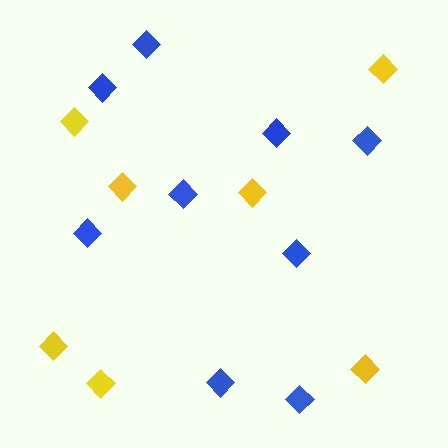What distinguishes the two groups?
There are 2 groups: one group of blue diamonds (9) and one group of yellow diamonds (7).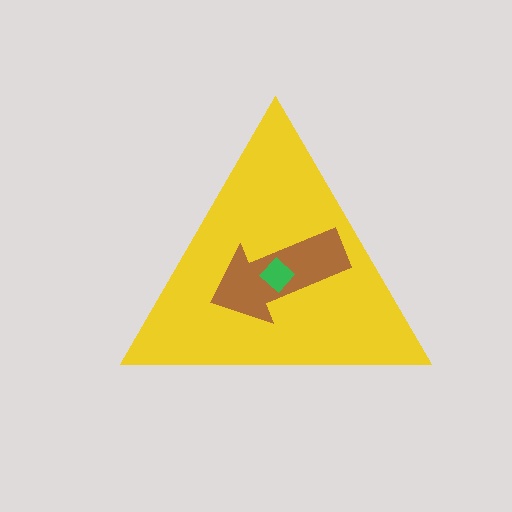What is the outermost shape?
The yellow triangle.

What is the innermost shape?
The green diamond.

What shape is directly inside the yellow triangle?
The brown arrow.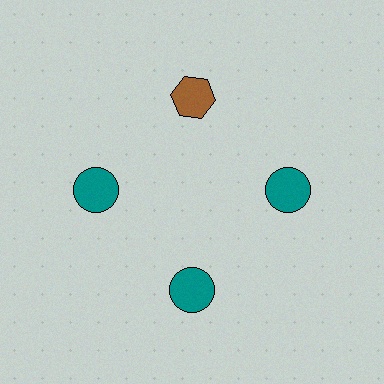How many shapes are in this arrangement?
There are 4 shapes arranged in a ring pattern.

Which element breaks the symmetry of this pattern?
The brown hexagon at roughly the 12 o'clock position breaks the symmetry. All other shapes are teal circles.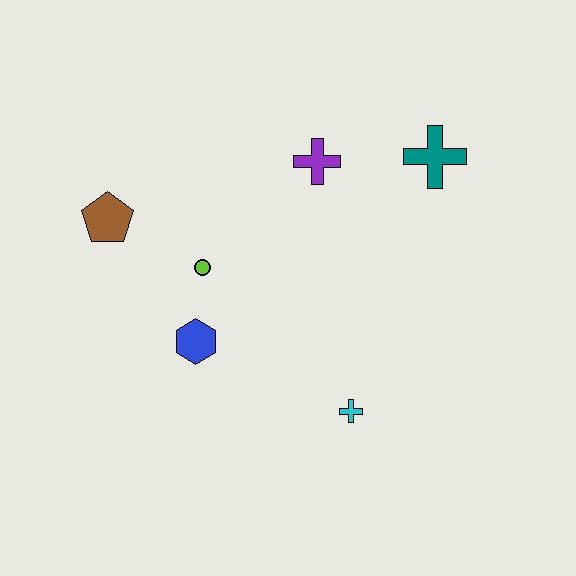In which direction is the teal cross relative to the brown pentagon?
The teal cross is to the right of the brown pentagon.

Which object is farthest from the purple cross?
The cyan cross is farthest from the purple cross.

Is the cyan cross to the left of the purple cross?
No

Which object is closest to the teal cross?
The purple cross is closest to the teal cross.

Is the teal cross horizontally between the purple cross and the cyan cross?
No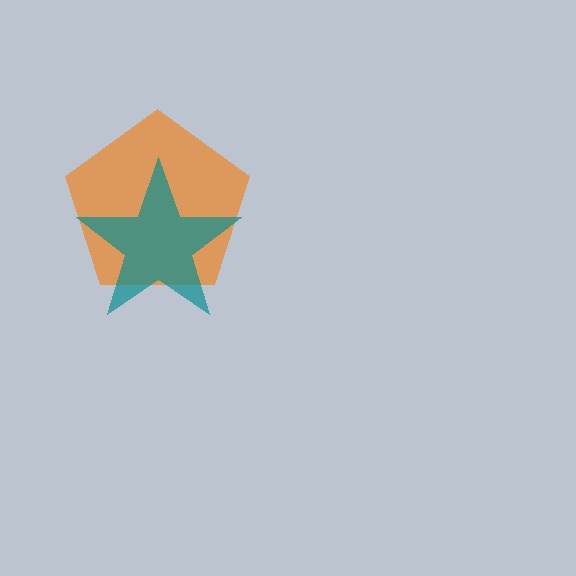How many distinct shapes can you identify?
There are 2 distinct shapes: an orange pentagon, a teal star.